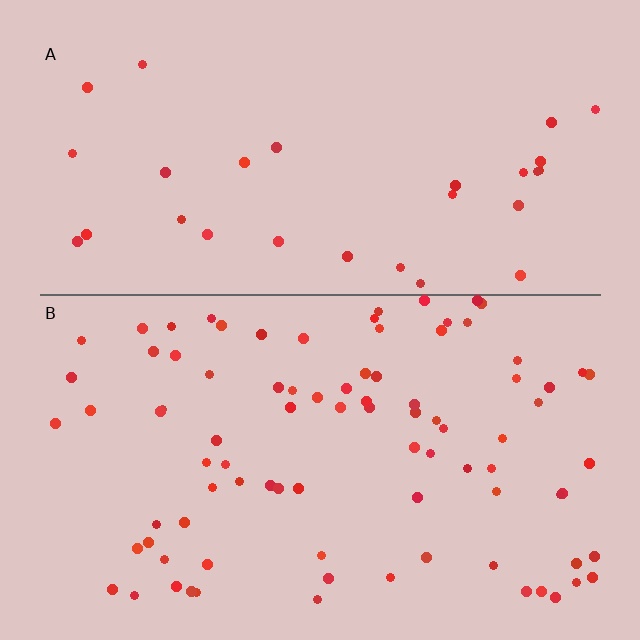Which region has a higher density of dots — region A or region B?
B (the bottom).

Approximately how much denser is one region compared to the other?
Approximately 3.0× — region B over region A.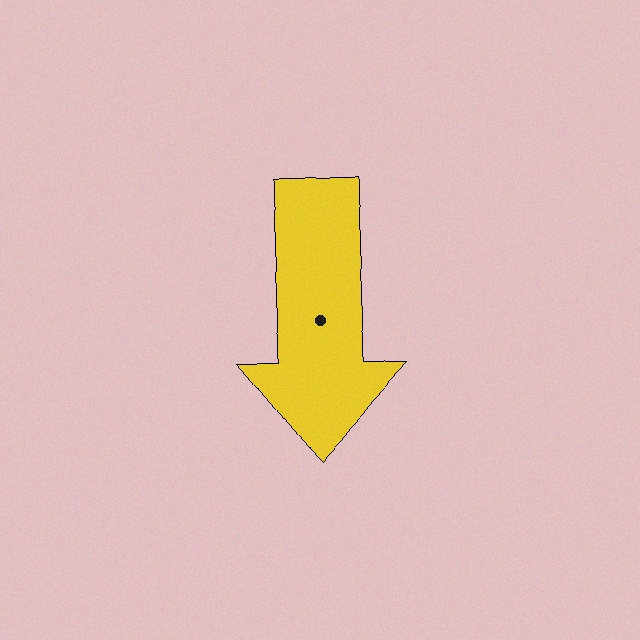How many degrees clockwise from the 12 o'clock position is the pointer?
Approximately 181 degrees.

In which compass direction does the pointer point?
South.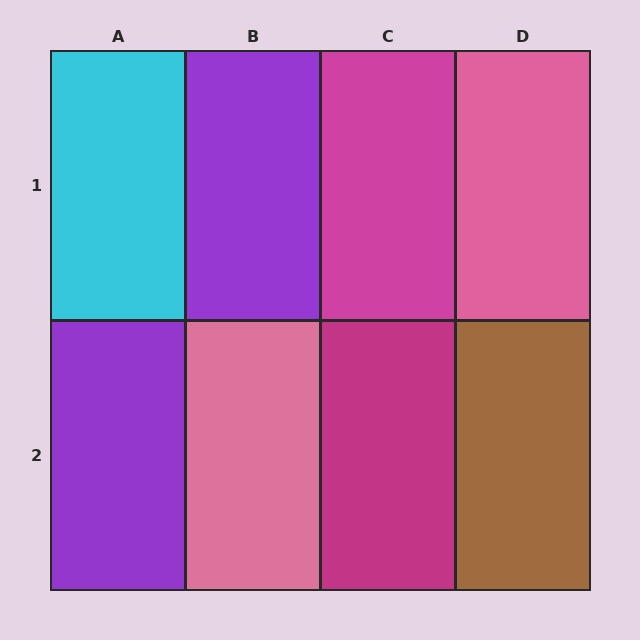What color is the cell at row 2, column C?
Magenta.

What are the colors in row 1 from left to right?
Cyan, purple, magenta, pink.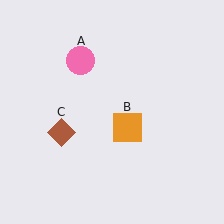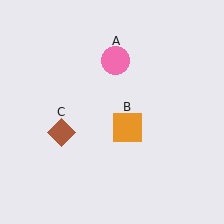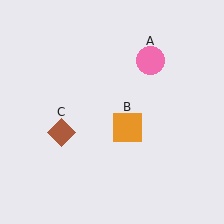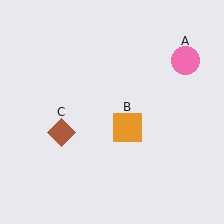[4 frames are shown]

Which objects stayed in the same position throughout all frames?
Orange square (object B) and brown diamond (object C) remained stationary.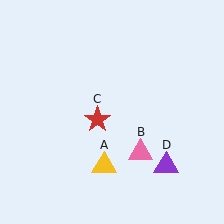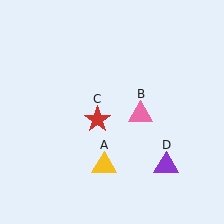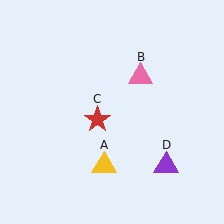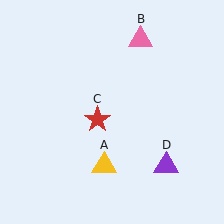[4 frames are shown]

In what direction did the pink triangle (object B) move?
The pink triangle (object B) moved up.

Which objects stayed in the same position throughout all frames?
Yellow triangle (object A) and red star (object C) and purple triangle (object D) remained stationary.